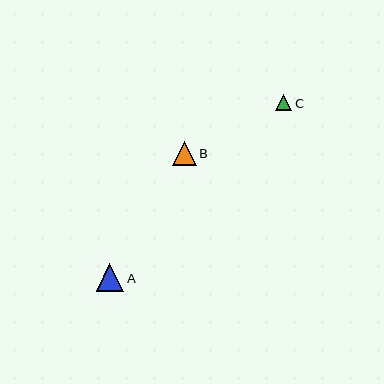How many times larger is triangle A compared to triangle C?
Triangle A is approximately 1.7 times the size of triangle C.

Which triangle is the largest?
Triangle A is the largest with a size of approximately 27 pixels.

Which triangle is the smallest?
Triangle C is the smallest with a size of approximately 16 pixels.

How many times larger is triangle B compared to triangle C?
Triangle B is approximately 1.5 times the size of triangle C.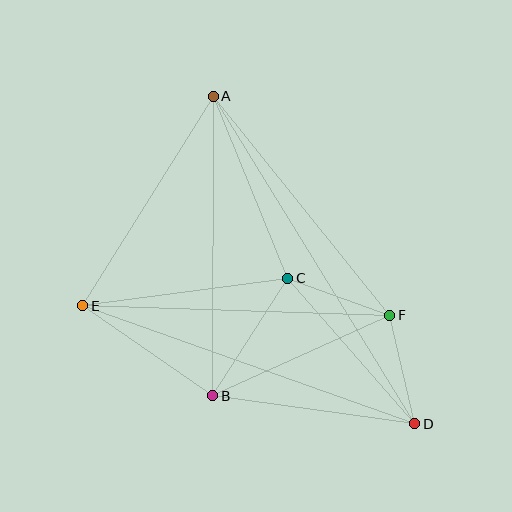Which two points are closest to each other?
Points C and F are closest to each other.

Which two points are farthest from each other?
Points A and D are farthest from each other.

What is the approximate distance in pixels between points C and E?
The distance between C and E is approximately 207 pixels.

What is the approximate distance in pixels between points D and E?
The distance between D and E is approximately 352 pixels.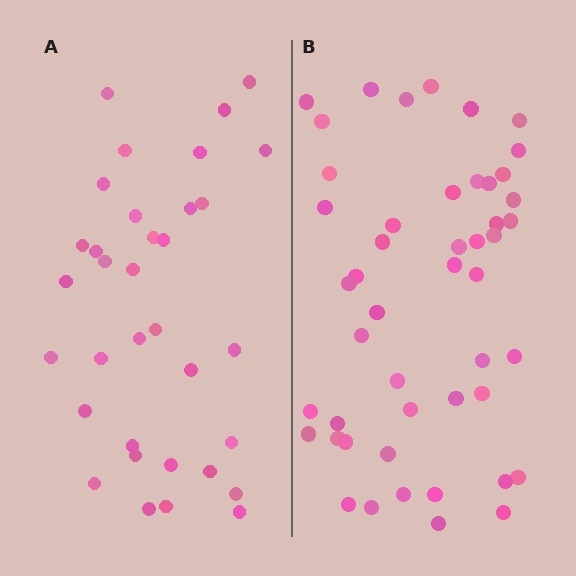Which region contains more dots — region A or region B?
Region B (the right region) has more dots.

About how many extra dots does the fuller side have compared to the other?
Region B has approximately 15 more dots than region A.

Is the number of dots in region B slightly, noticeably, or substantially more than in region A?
Region B has noticeably more, but not dramatically so. The ratio is roughly 1.4 to 1.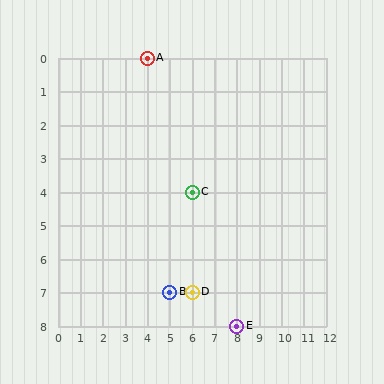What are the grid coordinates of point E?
Point E is at grid coordinates (8, 8).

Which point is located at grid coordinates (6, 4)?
Point C is at (6, 4).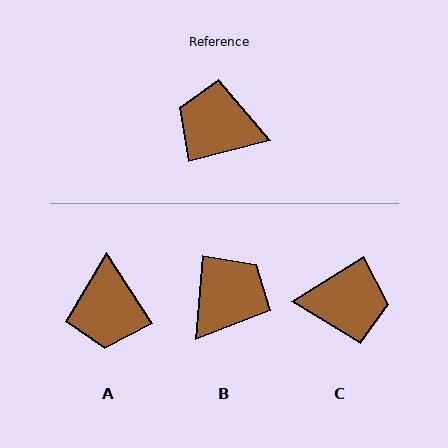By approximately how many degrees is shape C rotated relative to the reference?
Approximately 162 degrees clockwise.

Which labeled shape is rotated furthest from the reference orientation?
C, about 162 degrees away.